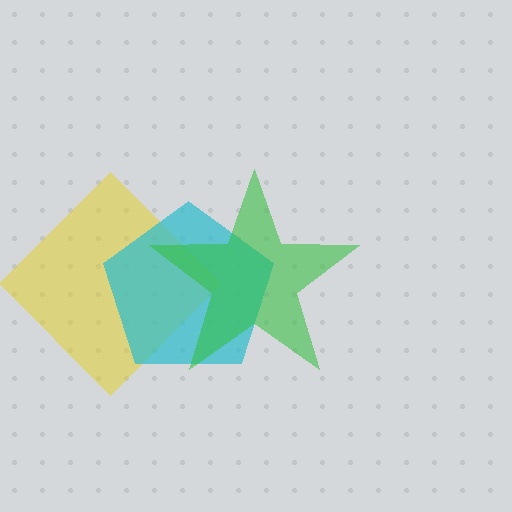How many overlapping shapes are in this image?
There are 3 overlapping shapes in the image.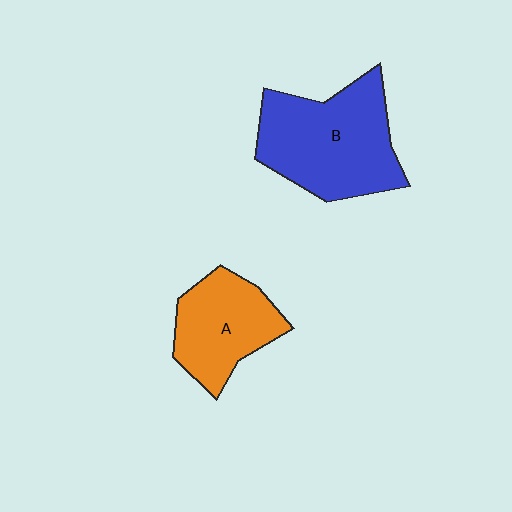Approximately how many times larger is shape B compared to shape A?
Approximately 1.5 times.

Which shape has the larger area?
Shape B (blue).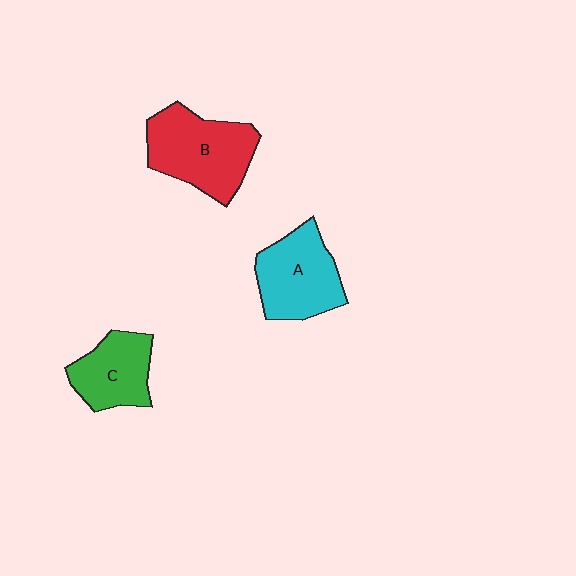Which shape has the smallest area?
Shape C (green).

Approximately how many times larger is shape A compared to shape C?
Approximately 1.2 times.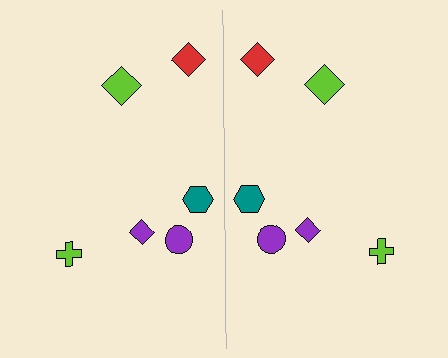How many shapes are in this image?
There are 12 shapes in this image.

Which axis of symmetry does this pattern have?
The pattern has a vertical axis of symmetry running through the center of the image.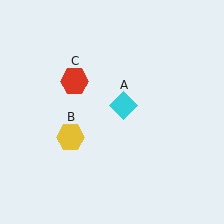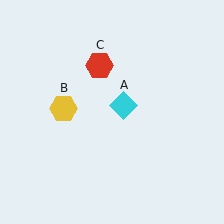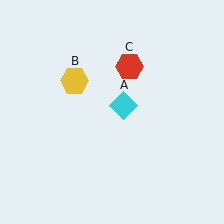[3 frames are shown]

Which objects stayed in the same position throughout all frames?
Cyan diamond (object A) remained stationary.